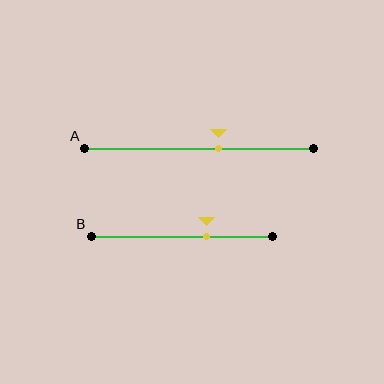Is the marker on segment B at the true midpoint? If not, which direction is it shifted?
No, the marker on segment B is shifted to the right by about 13% of the segment length.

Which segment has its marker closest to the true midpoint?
Segment A has its marker closest to the true midpoint.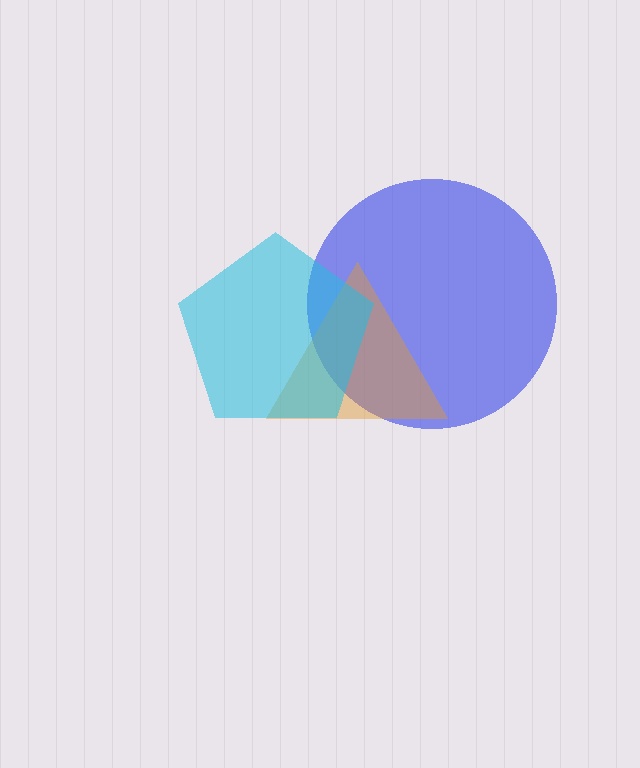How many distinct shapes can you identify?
There are 3 distinct shapes: a blue circle, an orange triangle, a cyan pentagon.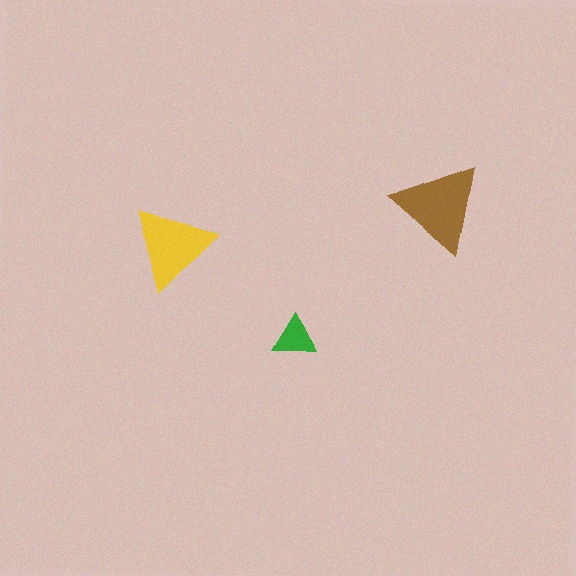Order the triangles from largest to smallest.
the brown one, the yellow one, the green one.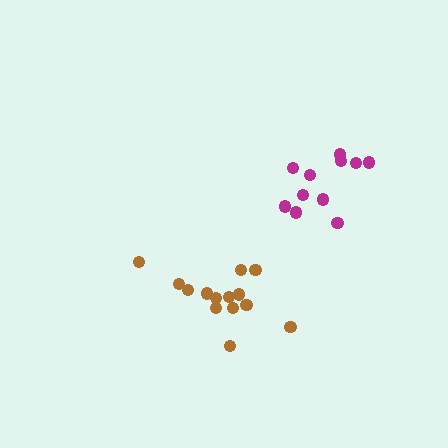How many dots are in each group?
Group 1: 11 dots, Group 2: 14 dots (25 total).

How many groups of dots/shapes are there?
There are 2 groups.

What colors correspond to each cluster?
The clusters are colored: magenta, brown.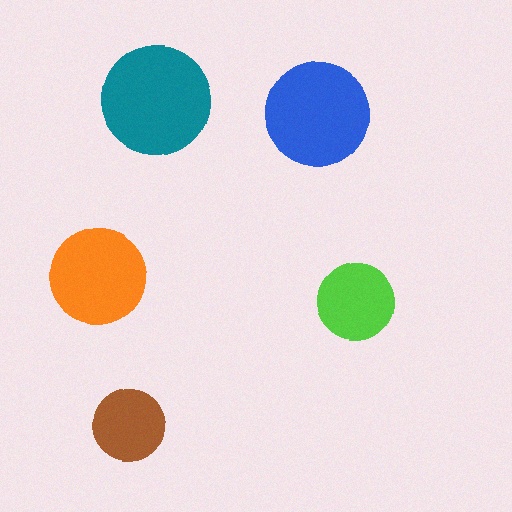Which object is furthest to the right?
The lime circle is rightmost.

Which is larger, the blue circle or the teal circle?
The teal one.